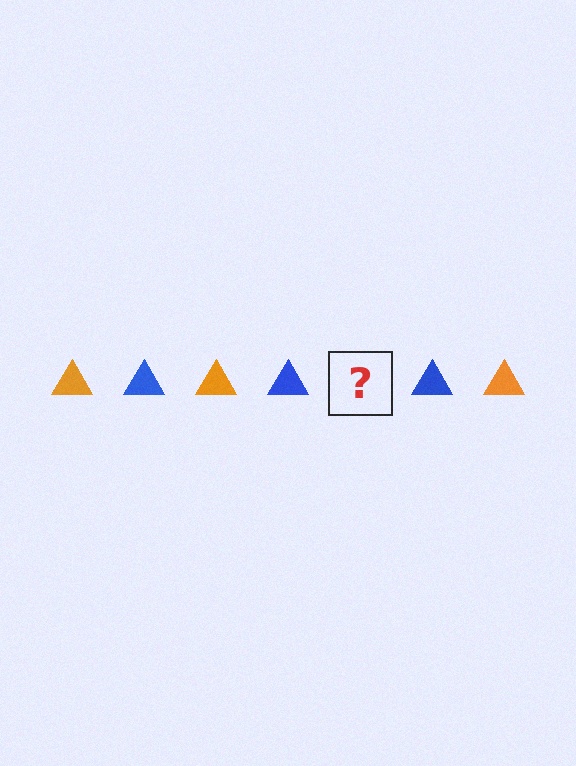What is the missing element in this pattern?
The missing element is an orange triangle.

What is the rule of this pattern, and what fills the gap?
The rule is that the pattern cycles through orange, blue triangles. The gap should be filled with an orange triangle.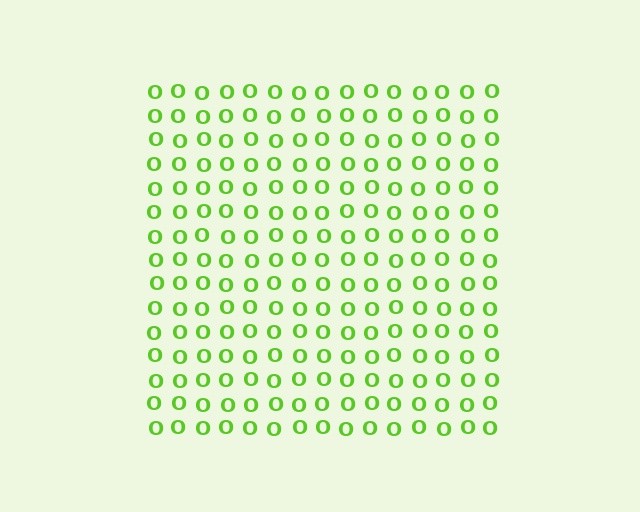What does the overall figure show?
The overall figure shows a square.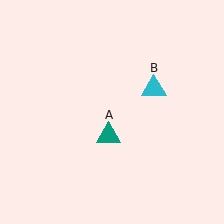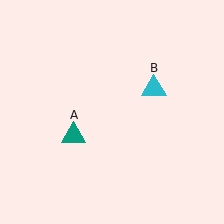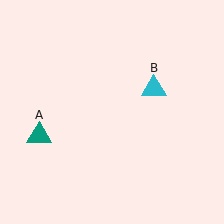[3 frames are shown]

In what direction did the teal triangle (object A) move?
The teal triangle (object A) moved left.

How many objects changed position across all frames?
1 object changed position: teal triangle (object A).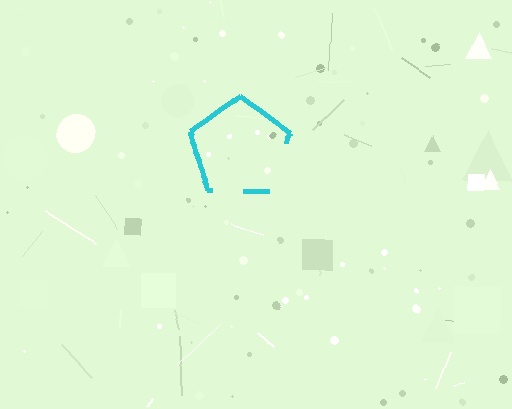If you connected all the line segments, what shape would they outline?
They would outline a pentagon.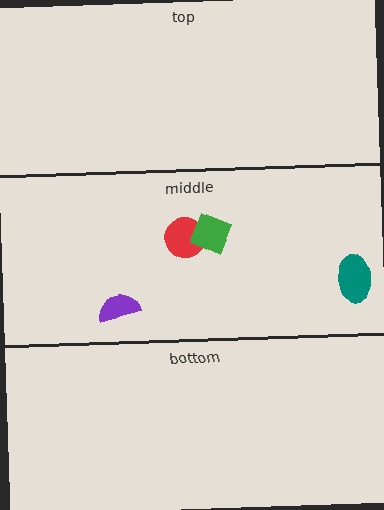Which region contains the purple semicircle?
The middle region.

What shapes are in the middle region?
The red circle, the teal ellipse, the green diamond, the purple semicircle.